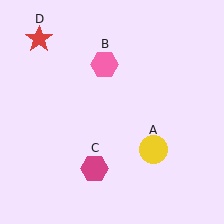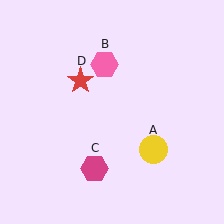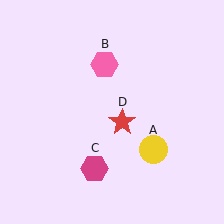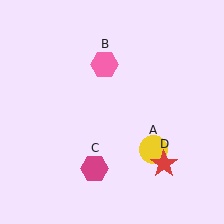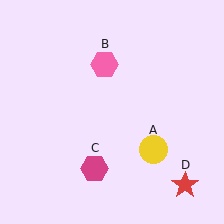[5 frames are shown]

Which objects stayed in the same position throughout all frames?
Yellow circle (object A) and pink hexagon (object B) and magenta hexagon (object C) remained stationary.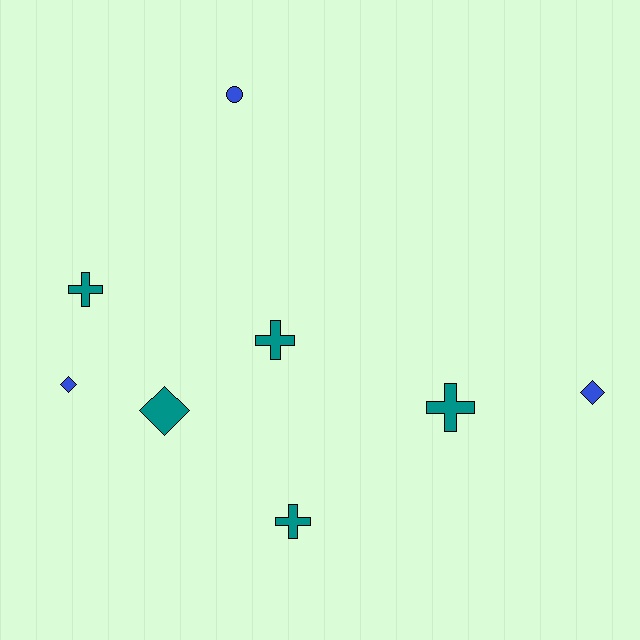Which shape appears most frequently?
Cross, with 4 objects.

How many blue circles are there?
There is 1 blue circle.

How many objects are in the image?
There are 8 objects.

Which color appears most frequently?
Teal, with 5 objects.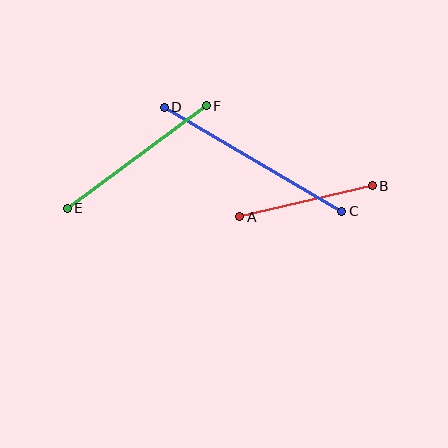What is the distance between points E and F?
The distance is approximately 173 pixels.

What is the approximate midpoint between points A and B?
The midpoint is at approximately (306, 201) pixels.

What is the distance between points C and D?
The distance is approximately 205 pixels.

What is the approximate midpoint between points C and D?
The midpoint is at approximately (253, 159) pixels.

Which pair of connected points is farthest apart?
Points C and D are farthest apart.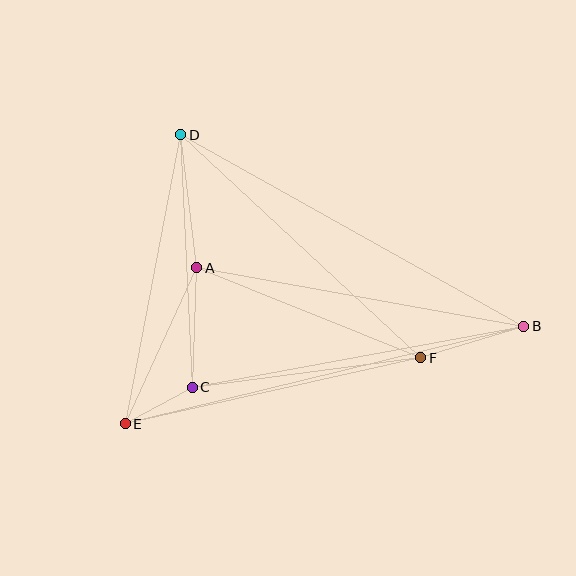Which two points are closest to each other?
Points C and E are closest to each other.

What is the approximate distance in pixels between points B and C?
The distance between B and C is approximately 337 pixels.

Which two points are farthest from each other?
Points B and E are farthest from each other.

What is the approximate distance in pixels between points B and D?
The distance between B and D is approximately 393 pixels.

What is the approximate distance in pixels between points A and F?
The distance between A and F is approximately 241 pixels.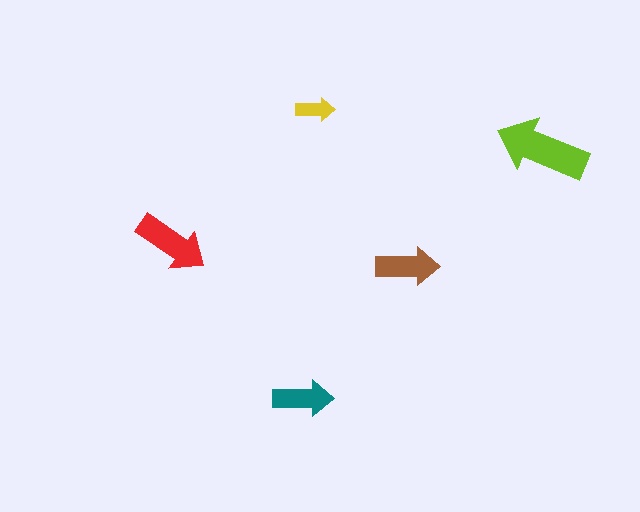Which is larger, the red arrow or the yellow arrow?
The red one.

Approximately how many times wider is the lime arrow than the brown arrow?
About 1.5 times wider.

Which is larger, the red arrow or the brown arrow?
The red one.